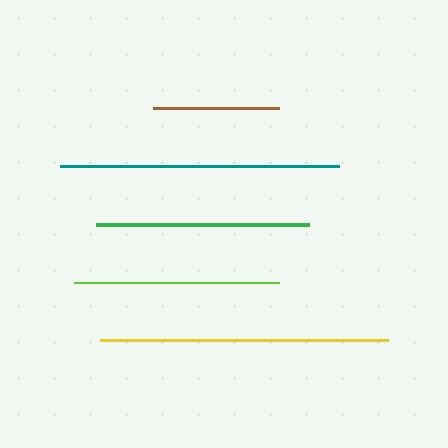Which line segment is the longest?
The yellow line is the longest at approximately 287 pixels.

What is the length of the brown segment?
The brown segment is approximately 126 pixels long.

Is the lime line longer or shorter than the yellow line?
The yellow line is longer than the lime line.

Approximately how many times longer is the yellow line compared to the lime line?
The yellow line is approximately 1.4 times the length of the lime line.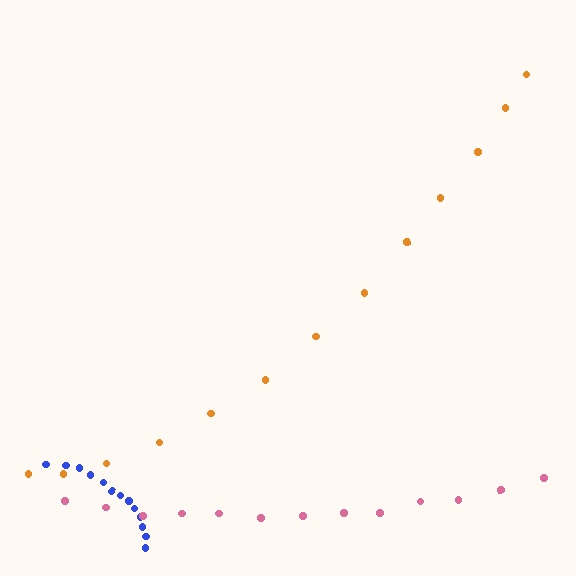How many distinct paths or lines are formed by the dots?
There are 3 distinct paths.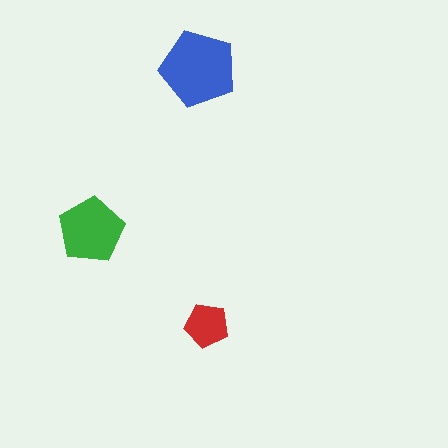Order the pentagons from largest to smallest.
the blue one, the green one, the red one.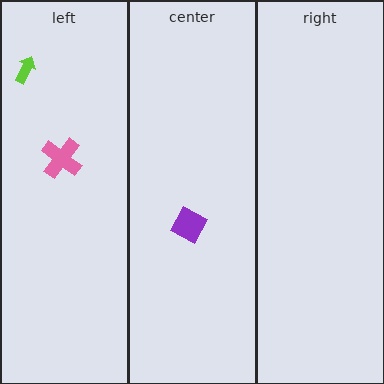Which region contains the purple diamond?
The center region.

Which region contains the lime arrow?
The left region.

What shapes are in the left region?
The lime arrow, the pink cross.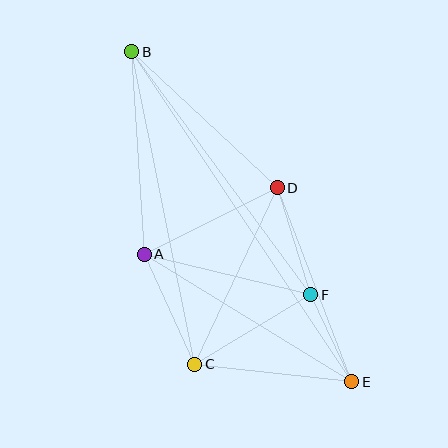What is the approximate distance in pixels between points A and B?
The distance between A and B is approximately 203 pixels.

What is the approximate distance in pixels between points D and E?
The distance between D and E is approximately 208 pixels.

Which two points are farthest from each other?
Points B and E are farthest from each other.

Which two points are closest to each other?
Points E and F are closest to each other.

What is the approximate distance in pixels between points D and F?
The distance between D and F is approximately 112 pixels.